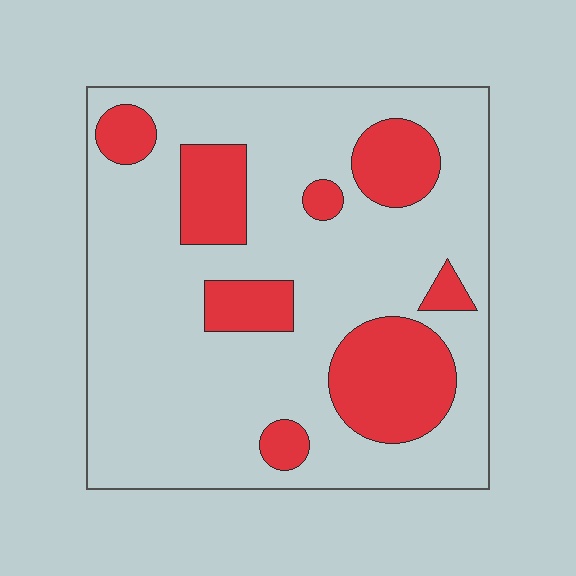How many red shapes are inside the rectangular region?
8.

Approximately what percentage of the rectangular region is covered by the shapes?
Approximately 25%.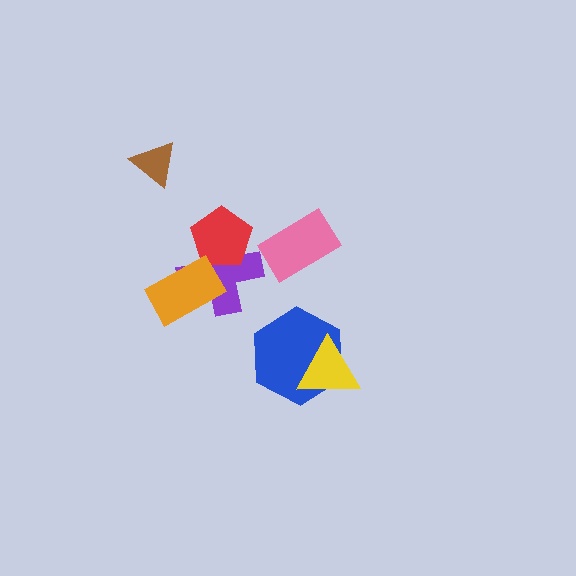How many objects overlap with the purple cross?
2 objects overlap with the purple cross.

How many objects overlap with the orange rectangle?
1 object overlaps with the orange rectangle.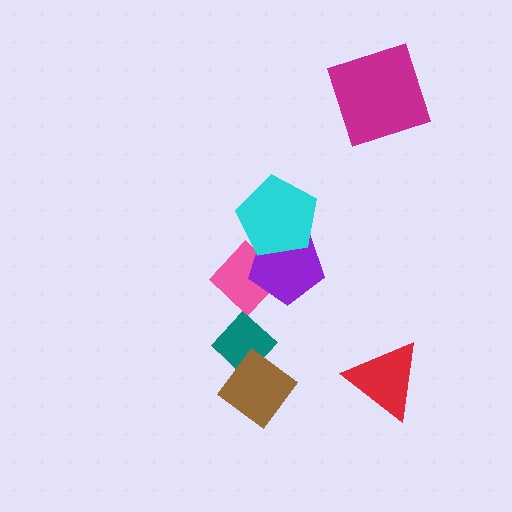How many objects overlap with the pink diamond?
2 objects overlap with the pink diamond.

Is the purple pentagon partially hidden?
Yes, it is partially covered by another shape.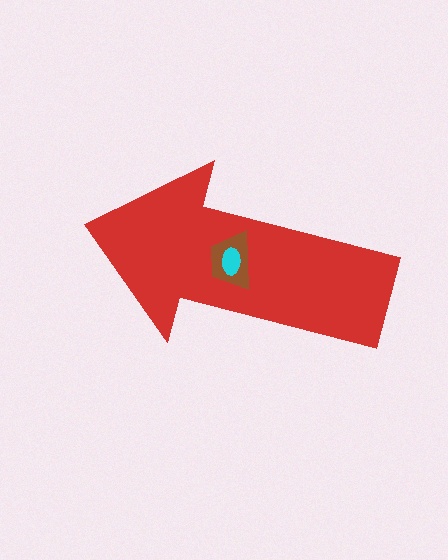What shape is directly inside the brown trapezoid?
The cyan ellipse.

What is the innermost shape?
The cyan ellipse.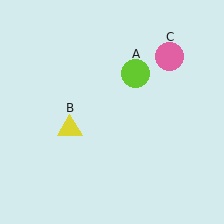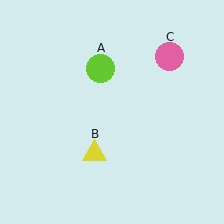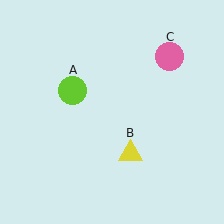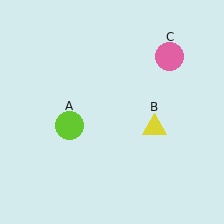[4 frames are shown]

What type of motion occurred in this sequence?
The lime circle (object A), yellow triangle (object B) rotated counterclockwise around the center of the scene.